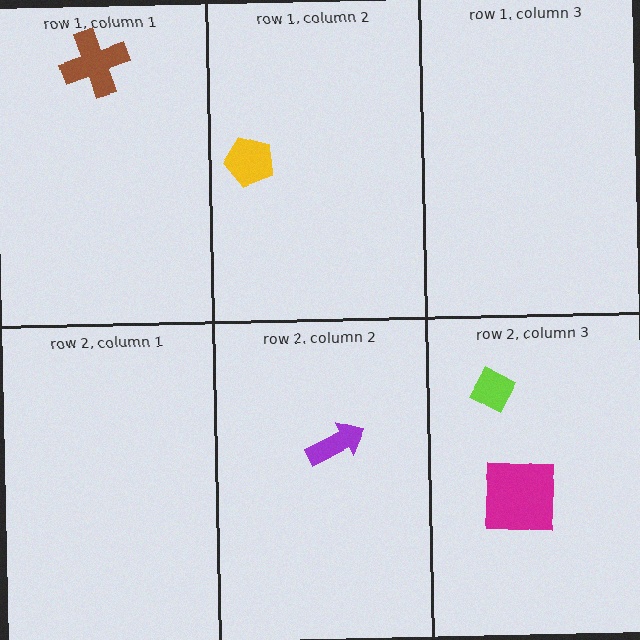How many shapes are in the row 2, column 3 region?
2.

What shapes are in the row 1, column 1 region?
The brown cross.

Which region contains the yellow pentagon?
The row 1, column 2 region.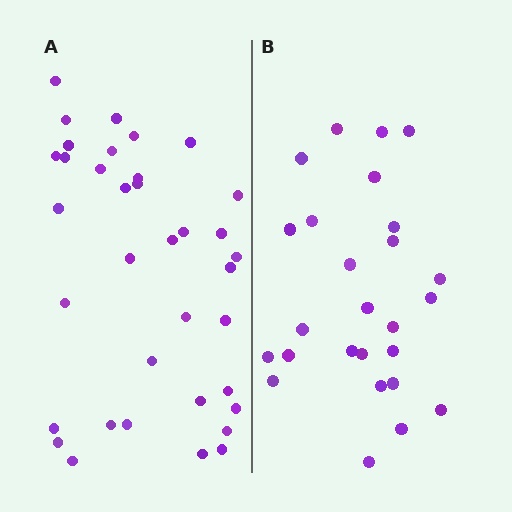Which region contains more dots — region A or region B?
Region A (the left region) has more dots.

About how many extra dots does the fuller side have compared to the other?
Region A has roughly 10 or so more dots than region B.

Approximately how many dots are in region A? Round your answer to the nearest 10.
About 40 dots. (The exact count is 36, which rounds to 40.)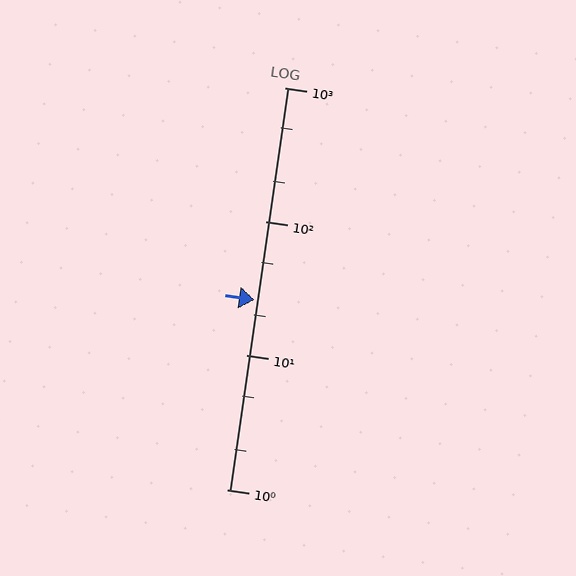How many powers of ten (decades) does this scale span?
The scale spans 3 decades, from 1 to 1000.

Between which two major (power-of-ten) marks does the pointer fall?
The pointer is between 10 and 100.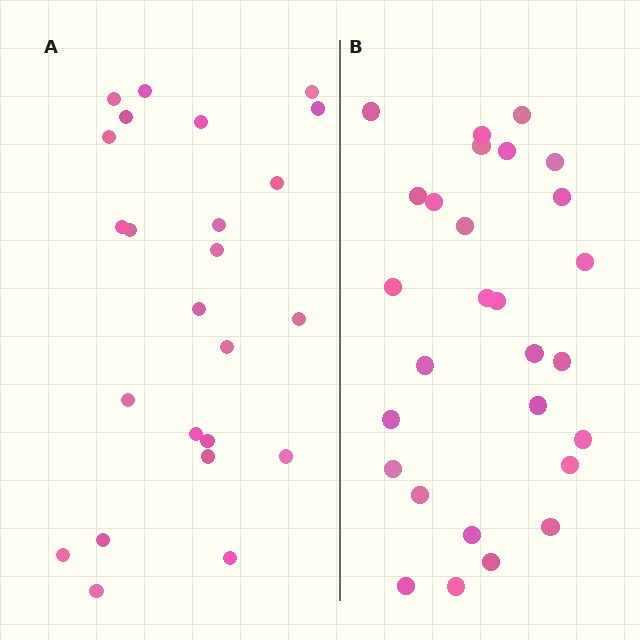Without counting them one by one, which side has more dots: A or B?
Region B (the right region) has more dots.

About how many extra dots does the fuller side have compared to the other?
Region B has about 4 more dots than region A.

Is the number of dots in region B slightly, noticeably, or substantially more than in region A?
Region B has only slightly more — the two regions are fairly close. The ratio is roughly 1.2 to 1.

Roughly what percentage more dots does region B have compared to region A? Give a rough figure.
About 15% more.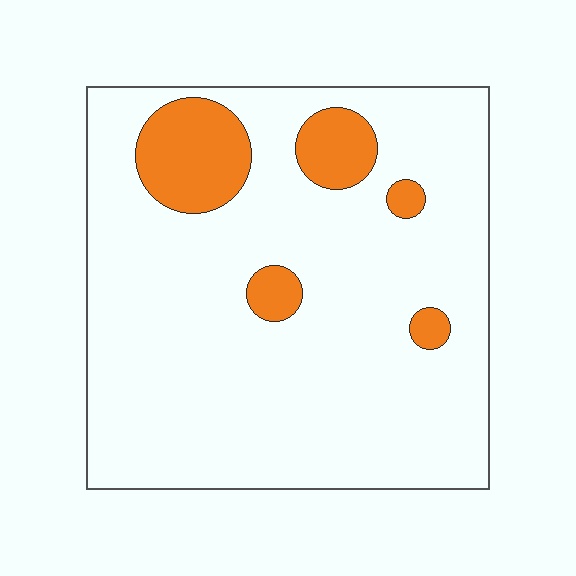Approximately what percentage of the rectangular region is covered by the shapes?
Approximately 15%.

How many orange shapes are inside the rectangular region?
5.